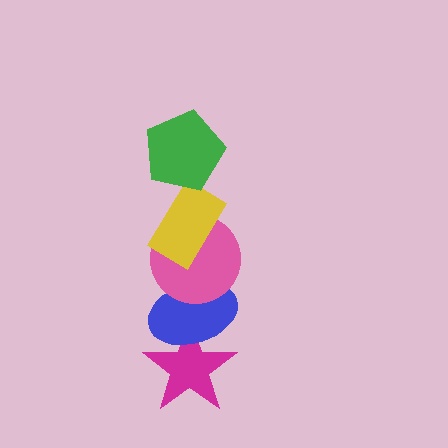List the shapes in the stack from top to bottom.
From top to bottom: the green pentagon, the yellow rectangle, the pink circle, the blue ellipse, the magenta star.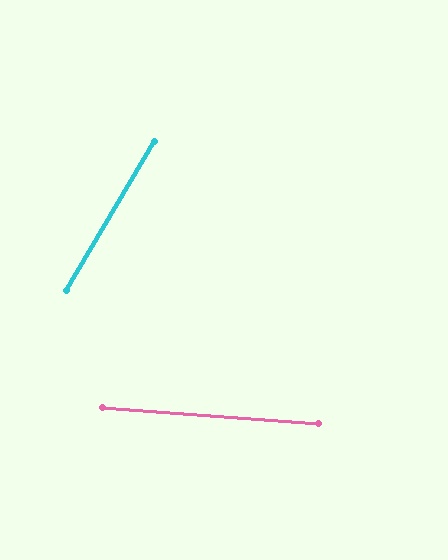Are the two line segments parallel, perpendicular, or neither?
Neither parallel nor perpendicular — they differ by about 63°.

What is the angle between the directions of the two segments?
Approximately 63 degrees.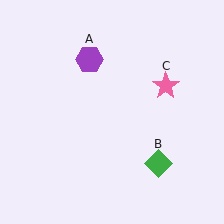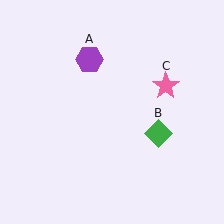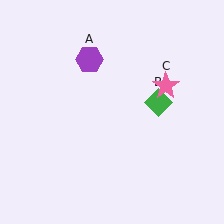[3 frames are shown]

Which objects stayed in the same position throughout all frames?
Purple hexagon (object A) and pink star (object C) remained stationary.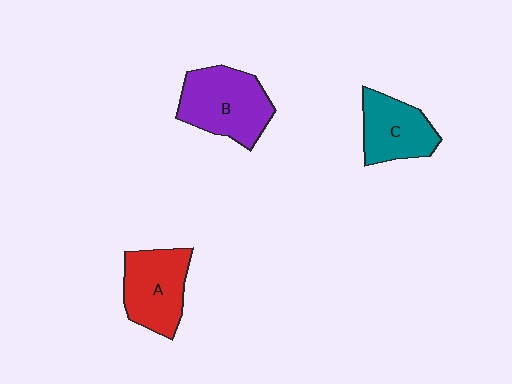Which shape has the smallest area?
Shape C (teal).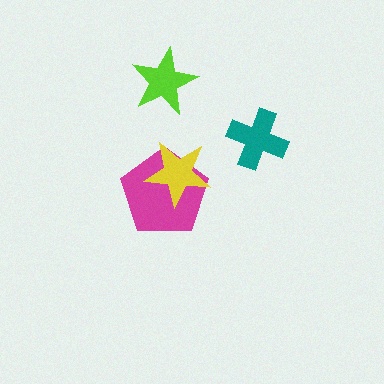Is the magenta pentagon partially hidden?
Yes, it is partially covered by another shape.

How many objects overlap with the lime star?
0 objects overlap with the lime star.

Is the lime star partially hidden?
No, no other shape covers it.